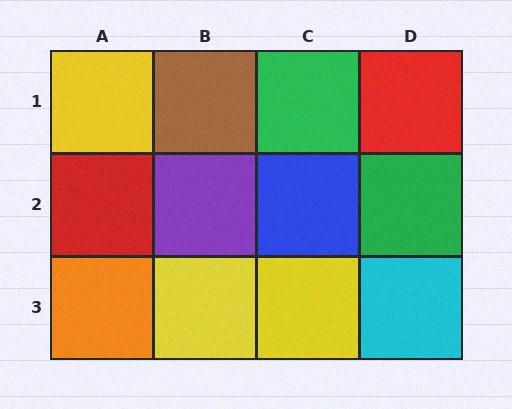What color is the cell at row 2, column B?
Purple.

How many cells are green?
2 cells are green.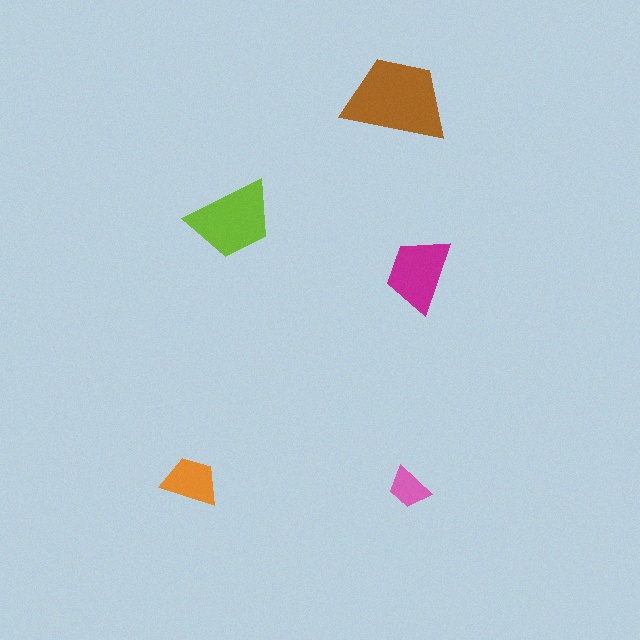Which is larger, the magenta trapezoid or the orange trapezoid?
The magenta one.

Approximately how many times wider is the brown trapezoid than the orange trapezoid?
About 2 times wider.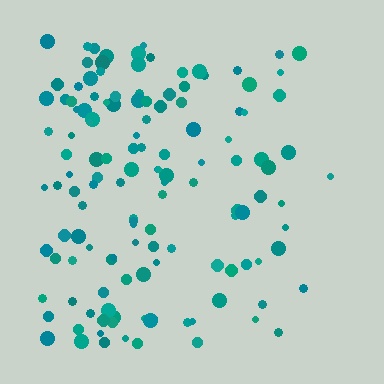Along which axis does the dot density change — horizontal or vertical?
Horizontal.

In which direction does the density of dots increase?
From right to left, with the left side densest.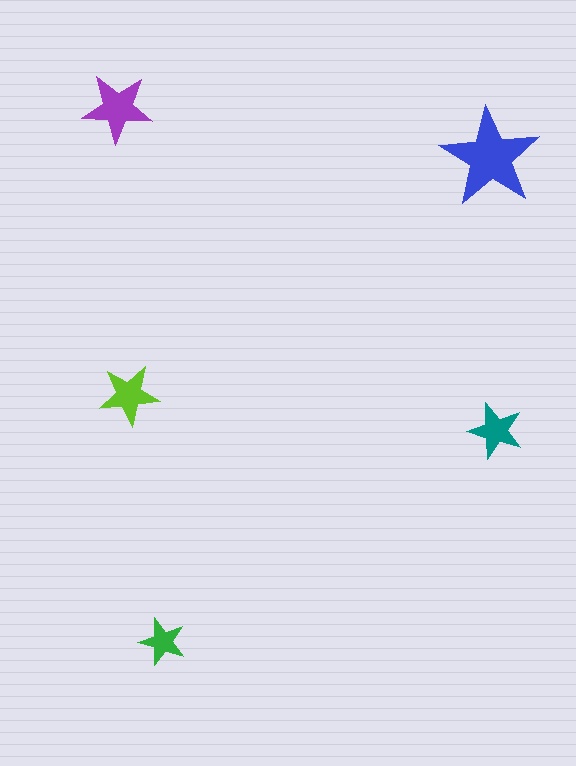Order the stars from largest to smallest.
the blue one, the purple one, the lime one, the teal one, the green one.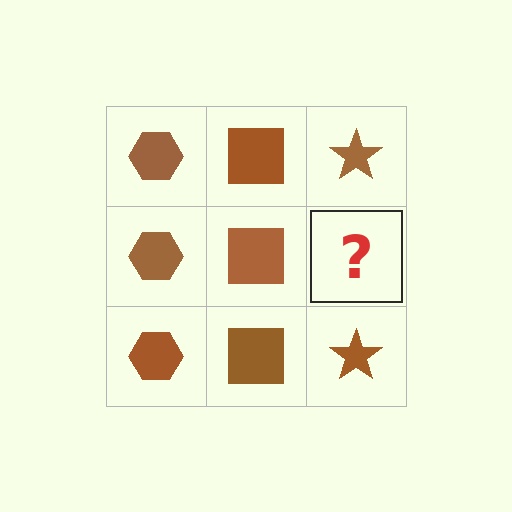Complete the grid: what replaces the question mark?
The question mark should be replaced with a brown star.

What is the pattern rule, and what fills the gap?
The rule is that each column has a consistent shape. The gap should be filled with a brown star.